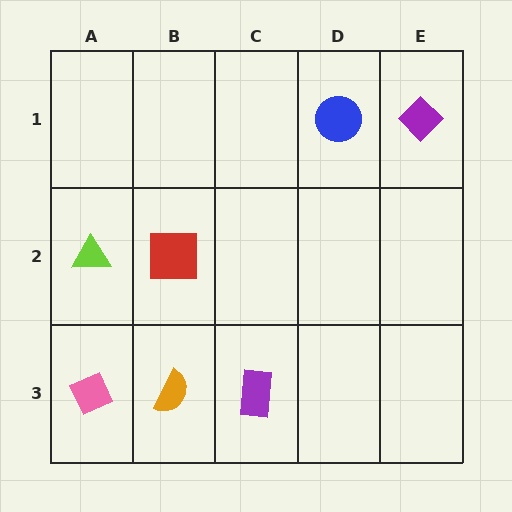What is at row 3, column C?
A purple rectangle.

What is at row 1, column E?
A purple diamond.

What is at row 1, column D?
A blue circle.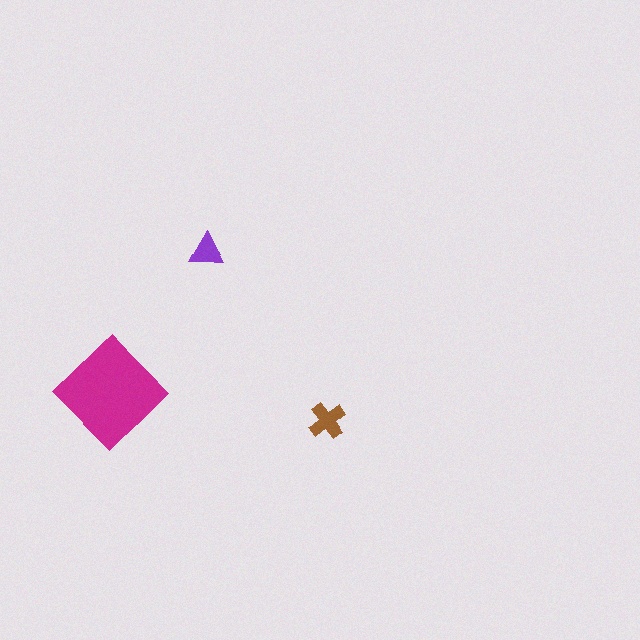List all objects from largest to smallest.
The magenta diamond, the brown cross, the purple triangle.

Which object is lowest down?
The brown cross is bottommost.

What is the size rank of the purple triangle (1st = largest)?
3rd.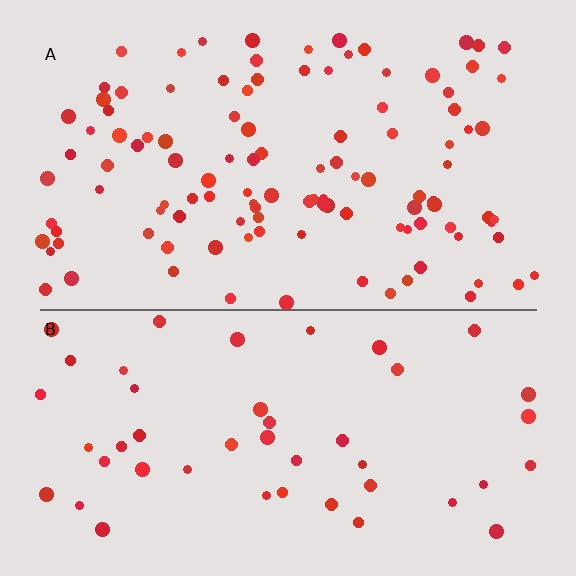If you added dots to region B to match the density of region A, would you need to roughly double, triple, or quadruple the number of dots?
Approximately double.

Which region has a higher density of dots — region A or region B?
A (the top).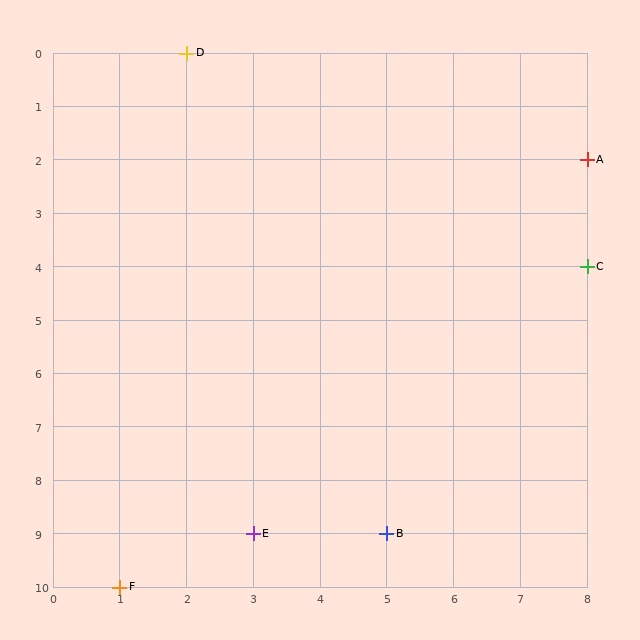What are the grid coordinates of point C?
Point C is at grid coordinates (8, 4).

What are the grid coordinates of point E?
Point E is at grid coordinates (3, 9).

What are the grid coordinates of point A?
Point A is at grid coordinates (8, 2).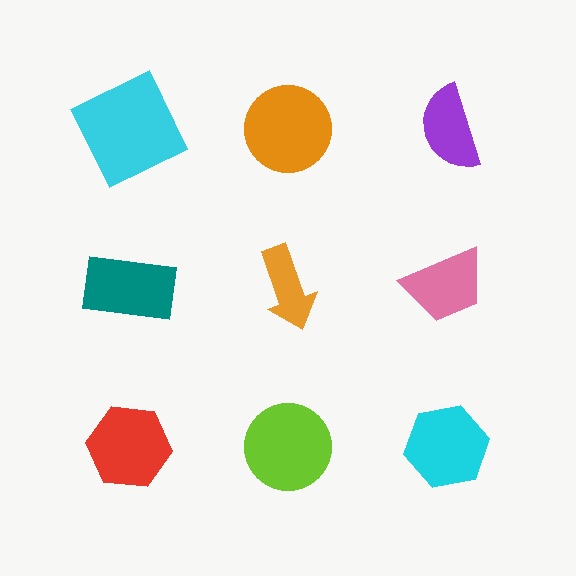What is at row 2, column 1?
A teal rectangle.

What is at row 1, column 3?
A purple semicircle.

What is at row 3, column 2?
A lime circle.